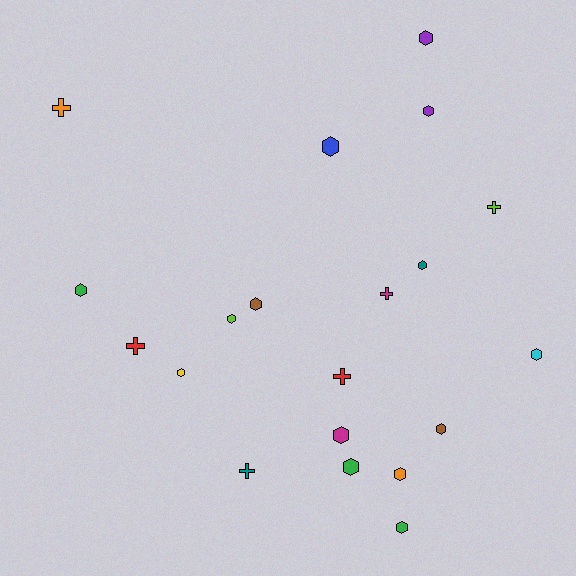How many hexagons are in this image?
There are 14 hexagons.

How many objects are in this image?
There are 20 objects.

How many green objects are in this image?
There are 3 green objects.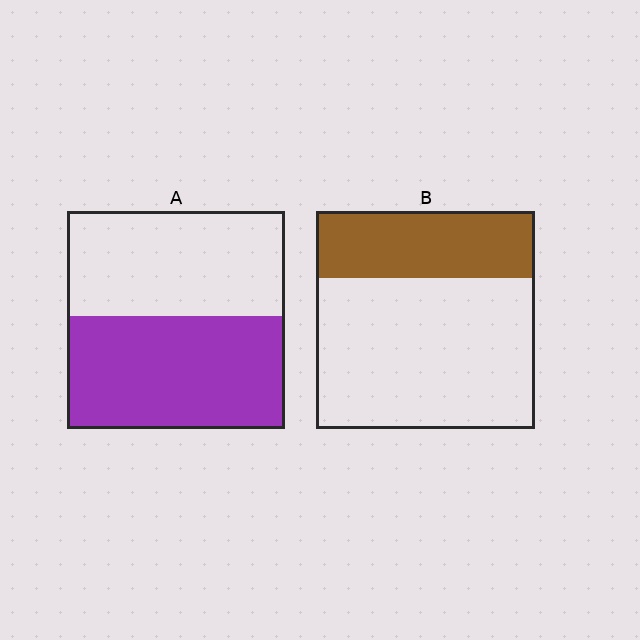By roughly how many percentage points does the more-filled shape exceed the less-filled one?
By roughly 20 percentage points (A over B).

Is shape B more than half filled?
No.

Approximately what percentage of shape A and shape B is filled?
A is approximately 50% and B is approximately 30%.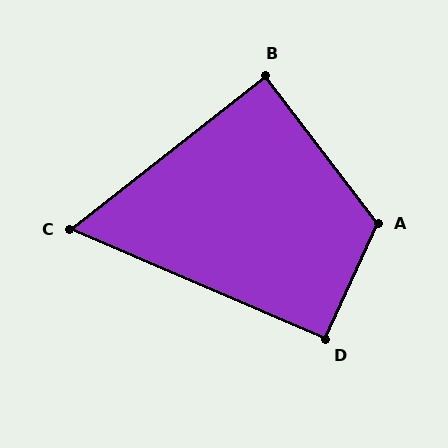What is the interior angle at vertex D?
Approximately 91 degrees (approximately right).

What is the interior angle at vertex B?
Approximately 89 degrees (approximately right).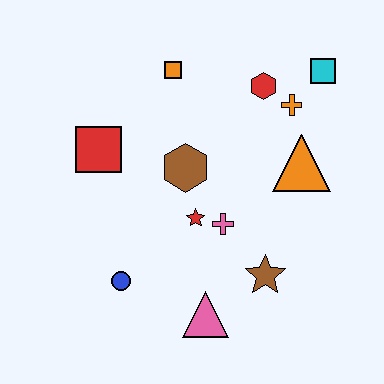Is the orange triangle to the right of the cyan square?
No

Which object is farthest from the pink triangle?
The cyan square is farthest from the pink triangle.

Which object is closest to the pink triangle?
The brown star is closest to the pink triangle.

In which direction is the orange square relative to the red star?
The orange square is above the red star.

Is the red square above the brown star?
Yes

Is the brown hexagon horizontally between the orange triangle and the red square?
Yes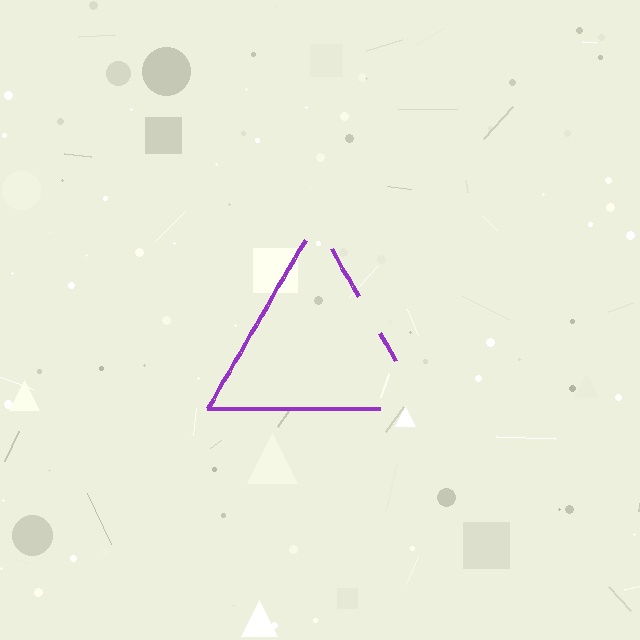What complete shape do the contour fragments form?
The contour fragments form a triangle.